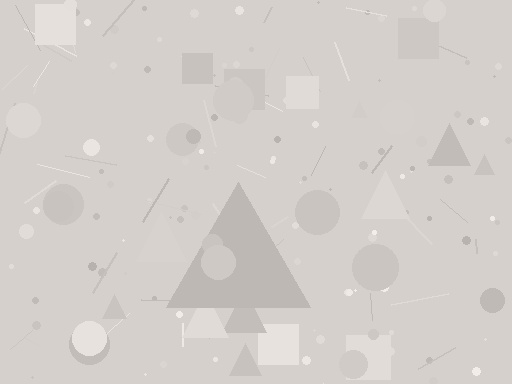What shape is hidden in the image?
A triangle is hidden in the image.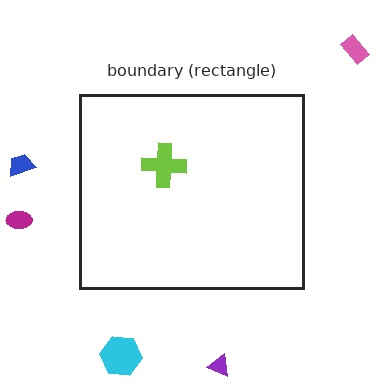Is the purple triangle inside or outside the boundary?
Outside.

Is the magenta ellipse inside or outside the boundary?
Outside.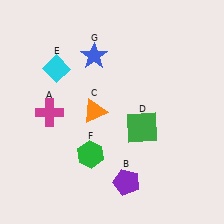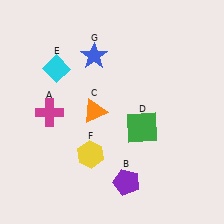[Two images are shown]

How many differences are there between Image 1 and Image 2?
There is 1 difference between the two images.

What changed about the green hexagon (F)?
In Image 1, F is green. In Image 2, it changed to yellow.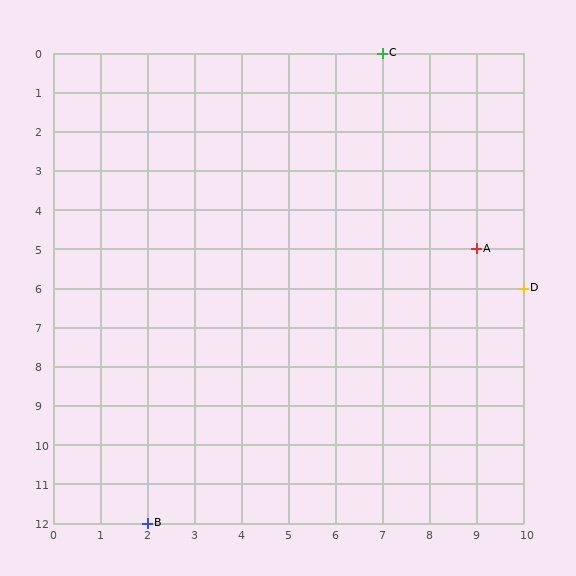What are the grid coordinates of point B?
Point B is at grid coordinates (2, 12).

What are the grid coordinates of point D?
Point D is at grid coordinates (10, 6).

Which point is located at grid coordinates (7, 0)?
Point C is at (7, 0).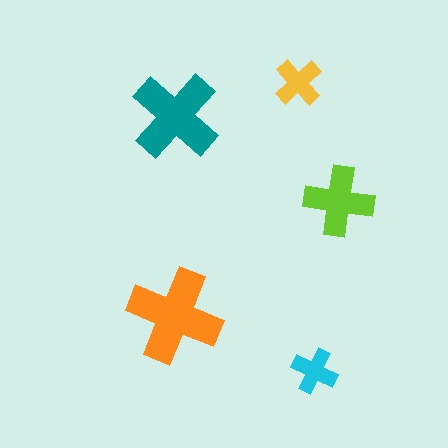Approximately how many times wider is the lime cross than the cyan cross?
About 1.5 times wider.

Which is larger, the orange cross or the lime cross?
The orange one.